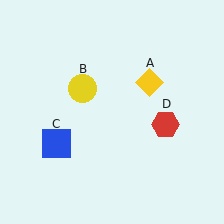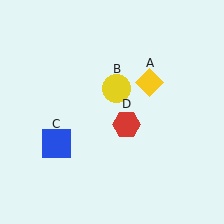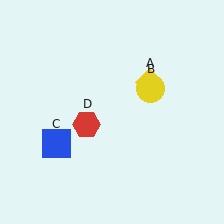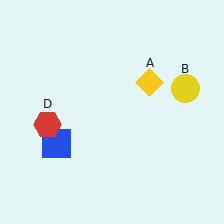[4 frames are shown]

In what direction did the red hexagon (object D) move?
The red hexagon (object D) moved left.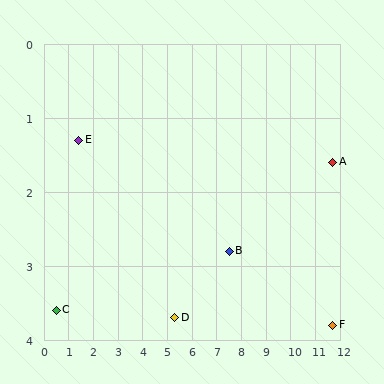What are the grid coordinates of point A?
Point A is at approximately (11.7, 1.6).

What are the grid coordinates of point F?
Point F is at approximately (11.7, 3.8).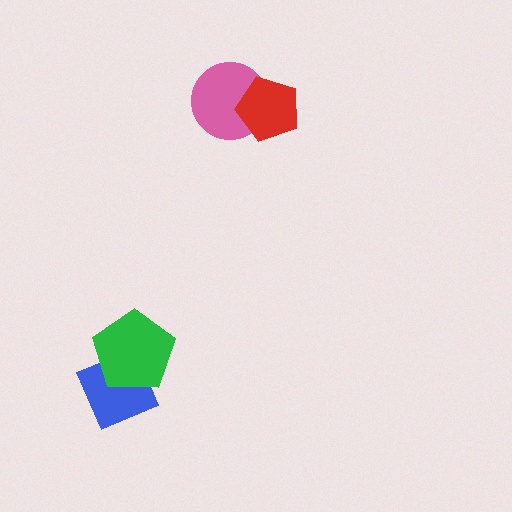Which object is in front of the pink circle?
The red pentagon is in front of the pink circle.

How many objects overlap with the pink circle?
1 object overlaps with the pink circle.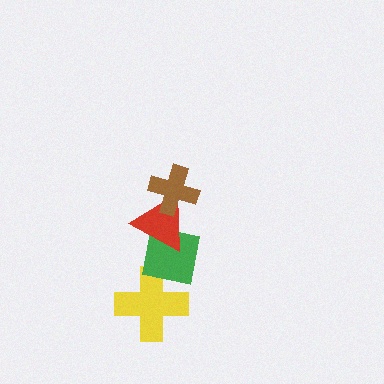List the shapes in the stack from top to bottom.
From top to bottom: the brown cross, the red triangle, the green square, the yellow cross.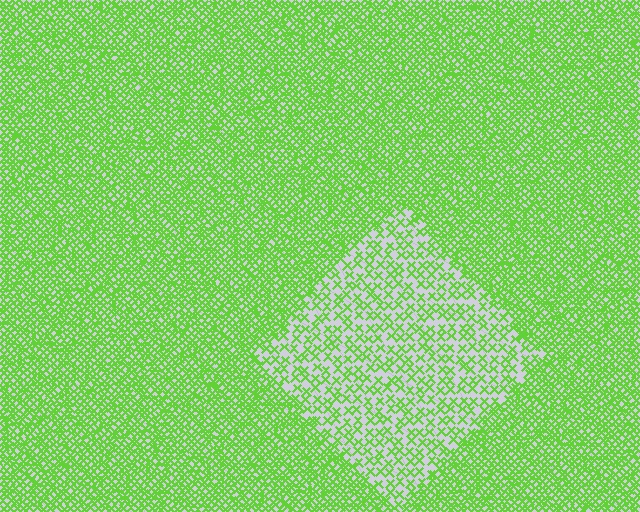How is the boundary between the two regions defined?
The boundary is defined by a change in element density (approximately 2.4x ratio). All elements are the same color, size, and shape.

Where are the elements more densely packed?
The elements are more densely packed outside the diamond boundary.